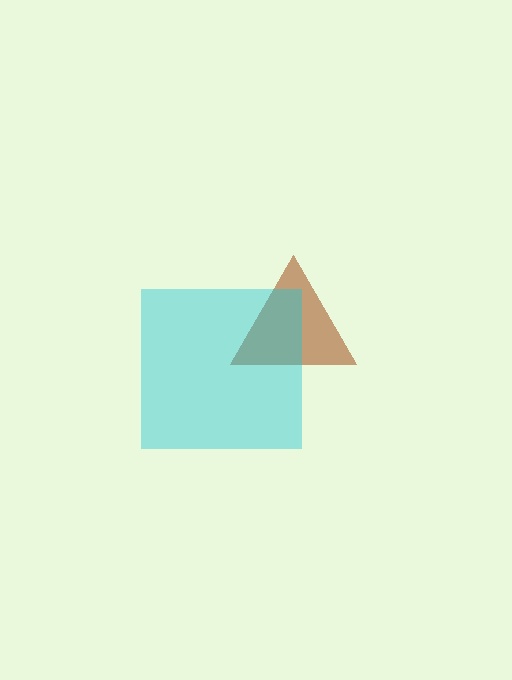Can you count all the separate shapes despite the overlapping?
Yes, there are 2 separate shapes.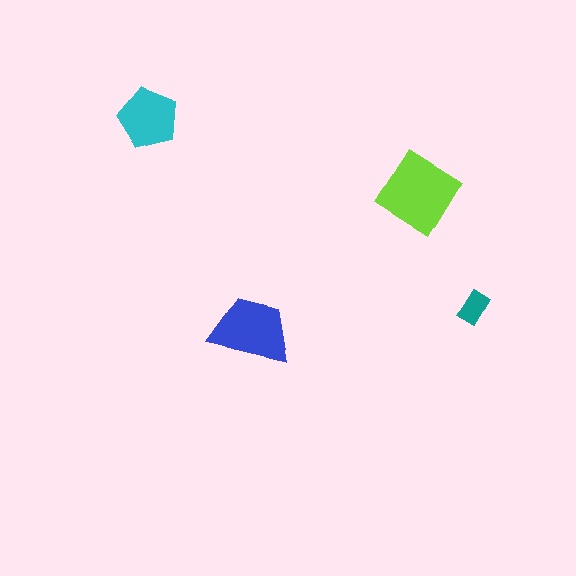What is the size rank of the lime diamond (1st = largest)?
1st.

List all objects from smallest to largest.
The teal rectangle, the cyan pentagon, the blue trapezoid, the lime diamond.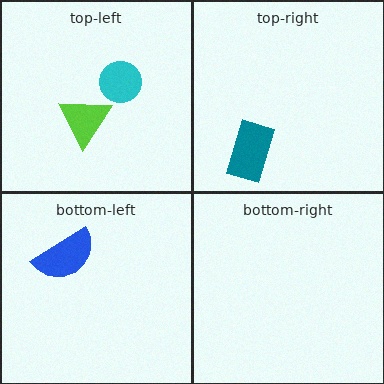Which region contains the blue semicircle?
The bottom-left region.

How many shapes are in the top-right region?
1.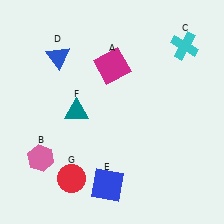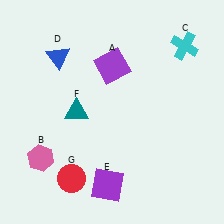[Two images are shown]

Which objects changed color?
A changed from magenta to purple. E changed from blue to purple.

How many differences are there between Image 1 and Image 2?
There are 2 differences between the two images.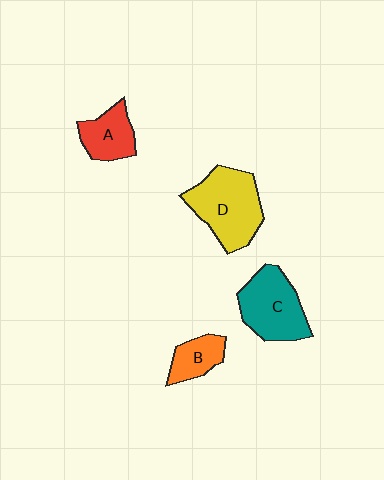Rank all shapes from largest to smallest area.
From largest to smallest: D (yellow), C (teal), A (red), B (orange).